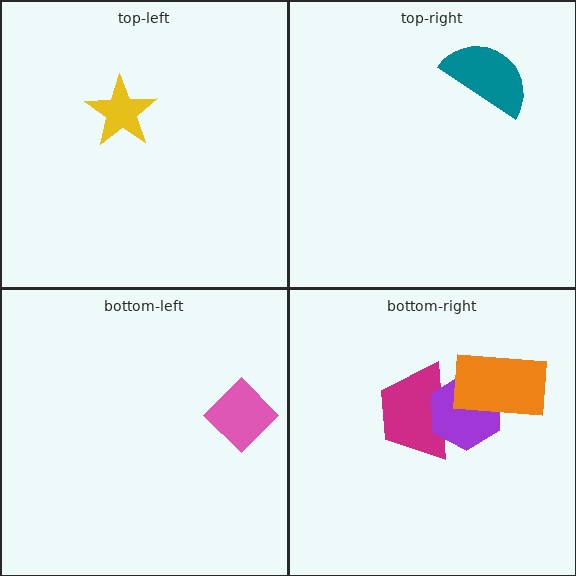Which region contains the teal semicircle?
The top-right region.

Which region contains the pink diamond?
The bottom-left region.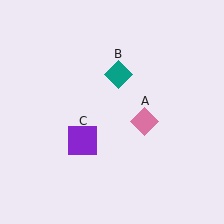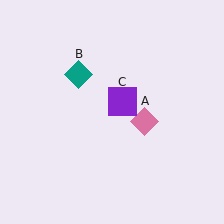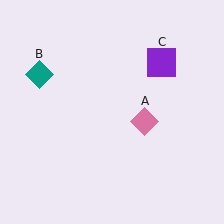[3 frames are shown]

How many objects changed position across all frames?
2 objects changed position: teal diamond (object B), purple square (object C).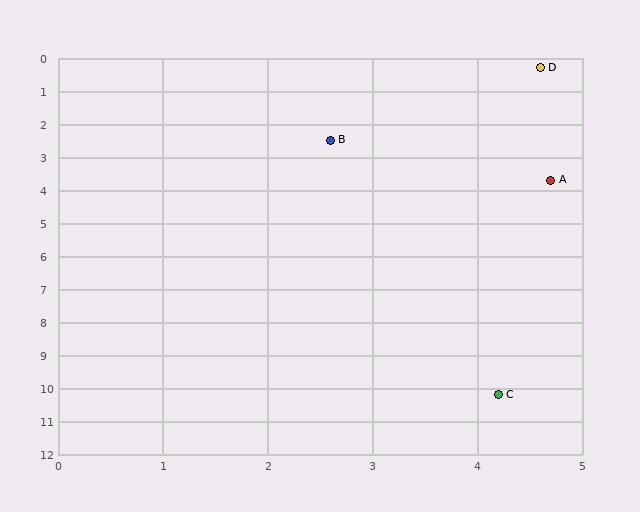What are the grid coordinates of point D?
Point D is at approximately (4.6, 0.3).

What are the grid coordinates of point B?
Point B is at approximately (2.6, 2.5).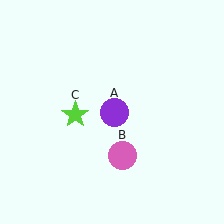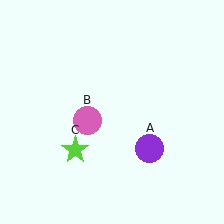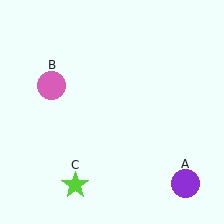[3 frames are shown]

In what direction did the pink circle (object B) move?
The pink circle (object B) moved up and to the left.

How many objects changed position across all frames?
3 objects changed position: purple circle (object A), pink circle (object B), lime star (object C).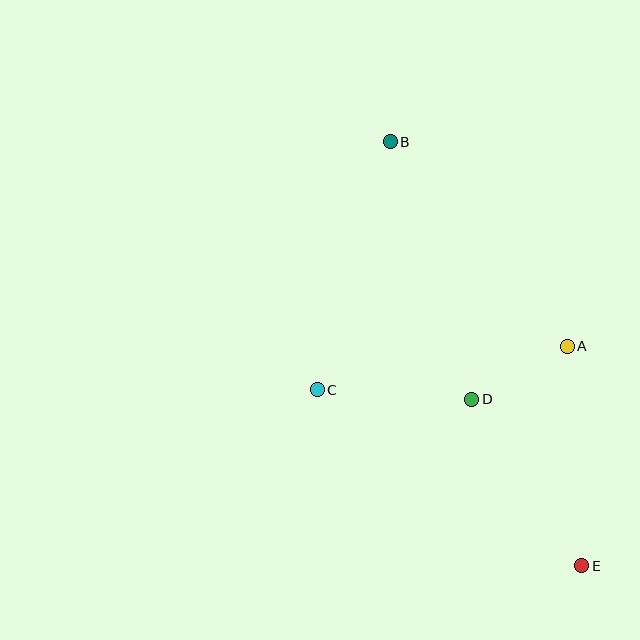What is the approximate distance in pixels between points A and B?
The distance between A and B is approximately 270 pixels.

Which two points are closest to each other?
Points A and D are closest to each other.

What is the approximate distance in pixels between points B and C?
The distance between B and C is approximately 258 pixels.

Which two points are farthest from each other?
Points B and E are farthest from each other.